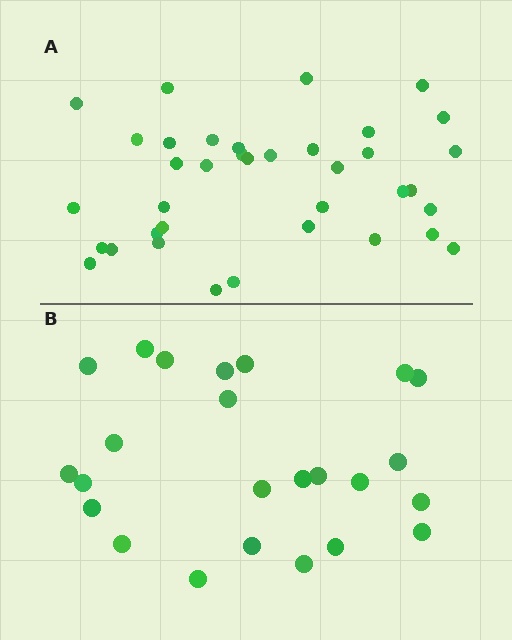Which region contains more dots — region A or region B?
Region A (the top region) has more dots.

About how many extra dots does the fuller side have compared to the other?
Region A has approximately 15 more dots than region B.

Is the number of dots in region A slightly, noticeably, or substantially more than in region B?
Region A has substantially more. The ratio is roughly 1.5 to 1.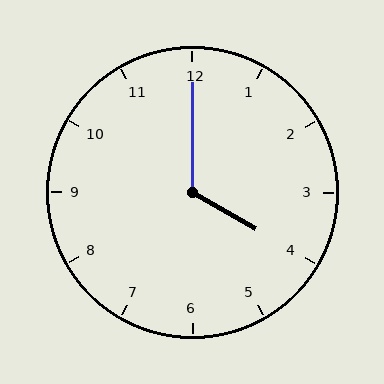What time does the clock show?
4:00.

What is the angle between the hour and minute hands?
Approximately 120 degrees.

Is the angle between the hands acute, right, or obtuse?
It is obtuse.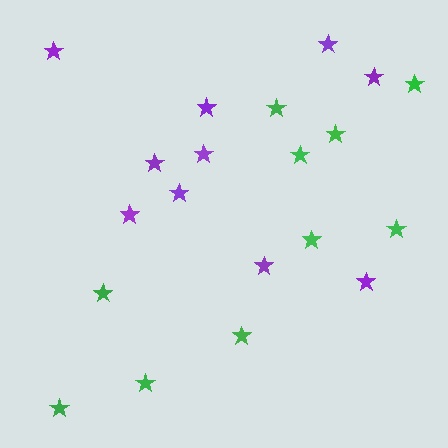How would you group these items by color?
There are 2 groups: one group of green stars (10) and one group of purple stars (10).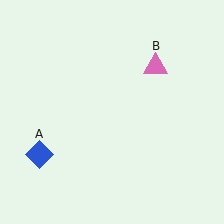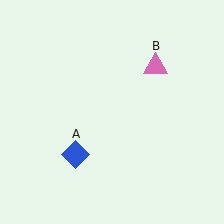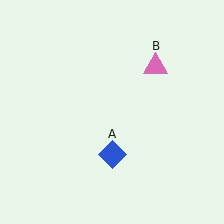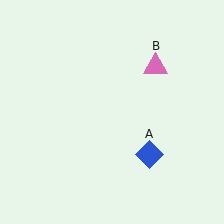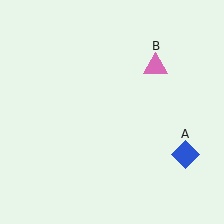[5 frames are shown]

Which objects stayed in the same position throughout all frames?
Pink triangle (object B) remained stationary.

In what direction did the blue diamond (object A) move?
The blue diamond (object A) moved right.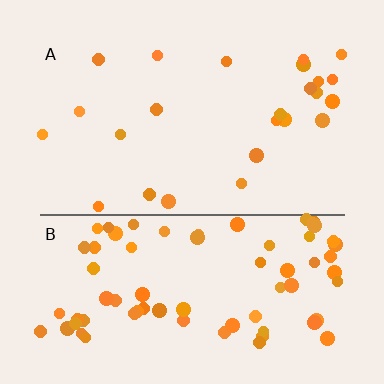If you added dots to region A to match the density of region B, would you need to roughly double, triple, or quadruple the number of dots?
Approximately triple.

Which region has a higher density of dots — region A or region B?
B (the bottom).